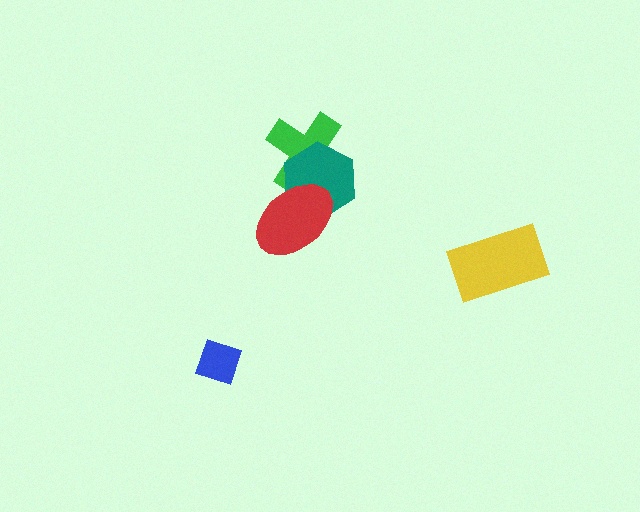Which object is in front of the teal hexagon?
The red ellipse is in front of the teal hexagon.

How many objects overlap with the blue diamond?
0 objects overlap with the blue diamond.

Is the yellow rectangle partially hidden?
No, no other shape covers it.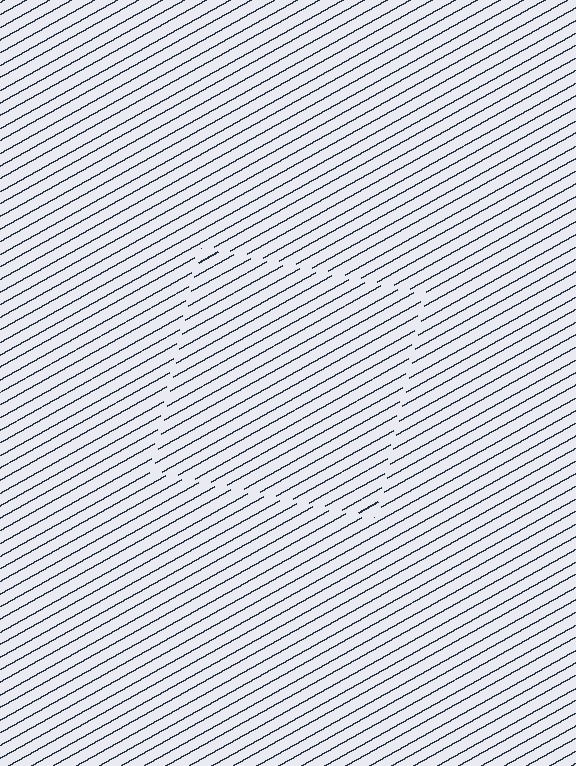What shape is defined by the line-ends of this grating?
An illusory square. The interior of the shape contains the same grating, shifted by half a period — the contour is defined by the phase discontinuity where line-ends from the inner and outer gratings abut.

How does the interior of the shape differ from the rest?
The interior of the shape contains the same grating, shifted by half a period — the contour is defined by the phase discontinuity where line-ends from the inner and outer gratings abut.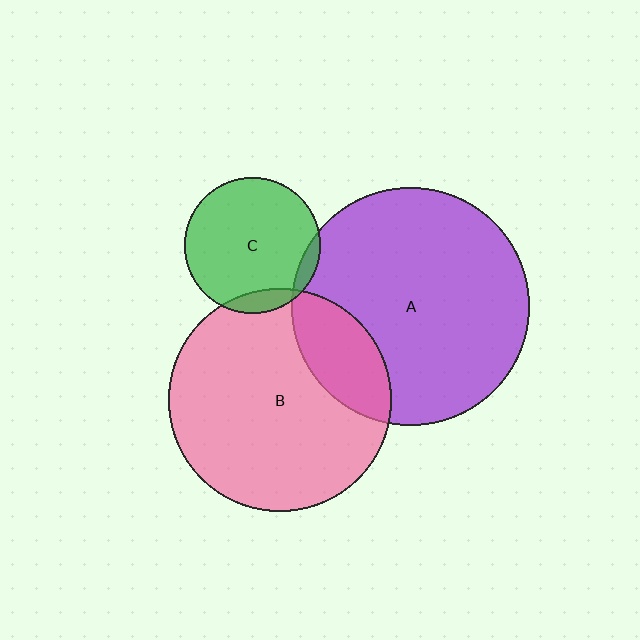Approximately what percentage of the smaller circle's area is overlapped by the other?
Approximately 10%.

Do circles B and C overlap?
Yes.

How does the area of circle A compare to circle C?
Approximately 3.1 times.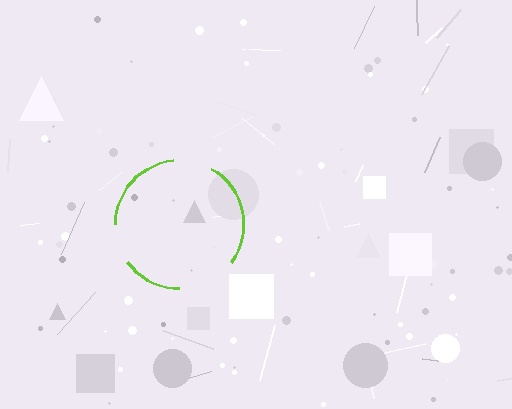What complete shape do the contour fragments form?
The contour fragments form a circle.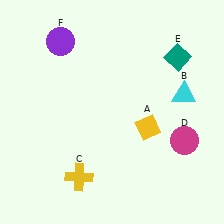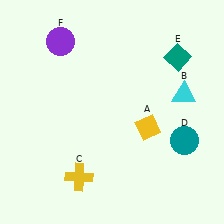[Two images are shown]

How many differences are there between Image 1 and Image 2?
There is 1 difference between the two images.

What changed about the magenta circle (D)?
In Image 1, D is magenta. In Image 2, it changed to teal.